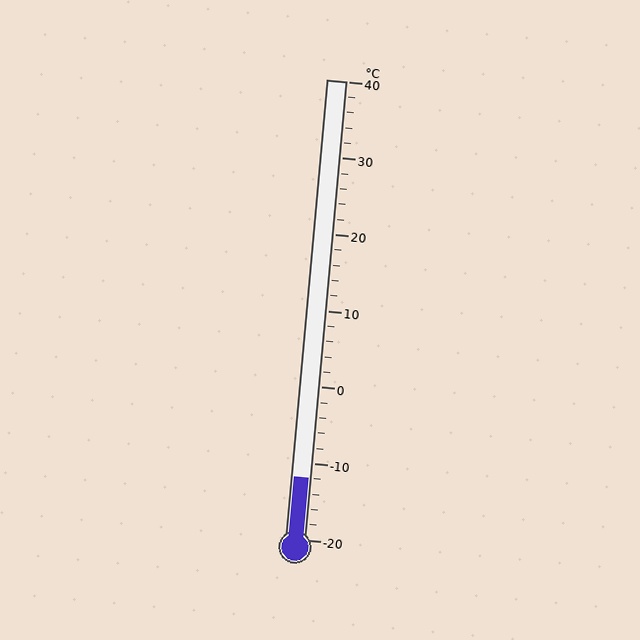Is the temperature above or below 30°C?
The temperature is below 30°C.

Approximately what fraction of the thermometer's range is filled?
The thermometer is filled to approximately 15% of its range.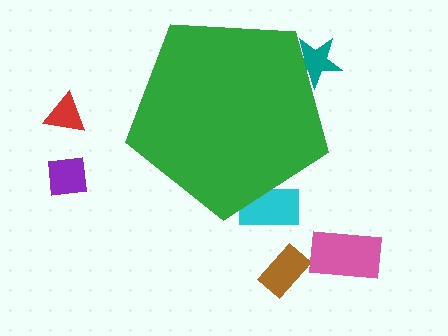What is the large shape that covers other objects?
A green pentagon.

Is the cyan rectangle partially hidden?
Yes, the cyan rectangle is partially hidden behind the green pentagon.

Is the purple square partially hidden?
No, the purple square is fully visible.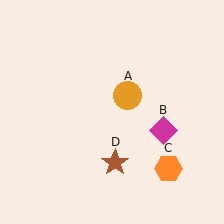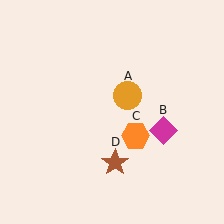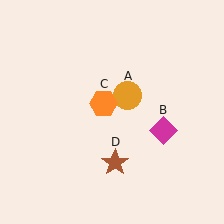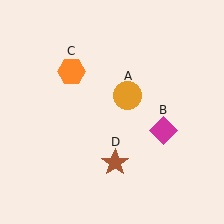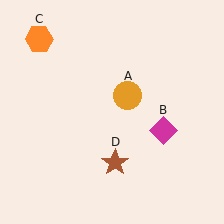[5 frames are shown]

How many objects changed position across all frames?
1 object changed position: orange hexagon (object C).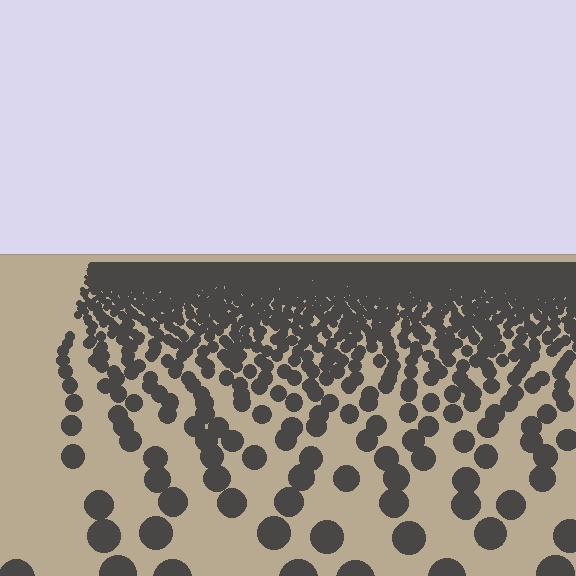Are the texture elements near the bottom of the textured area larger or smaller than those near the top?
Larger. Near the bottom, elements are closer to the viewer and appear at a bigger on-screen size.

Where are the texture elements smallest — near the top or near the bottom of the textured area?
Near the top.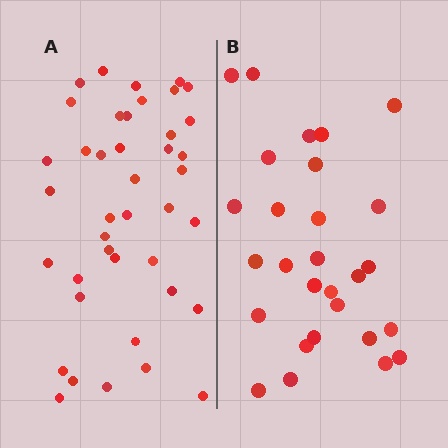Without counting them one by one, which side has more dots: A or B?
Region A (the left region) has more dots.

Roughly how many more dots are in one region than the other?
Region A has approximately 15 more dots than region B.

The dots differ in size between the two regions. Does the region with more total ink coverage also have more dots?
No. Region B has more total ink coverage because its dots are larger, but region A actually contains more individual dots. Total area can be misleading — the number of items is what matters here.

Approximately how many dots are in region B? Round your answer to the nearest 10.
About 30 dots. (The exact count is 28, which rounds to 30.)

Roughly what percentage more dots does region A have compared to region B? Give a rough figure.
About 45% more.